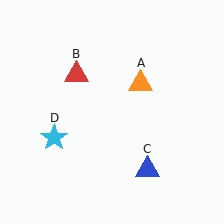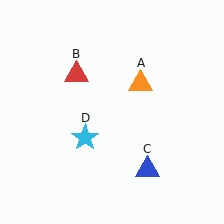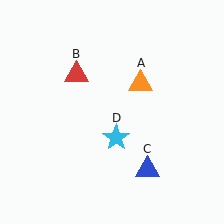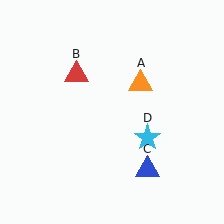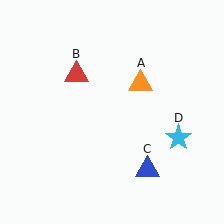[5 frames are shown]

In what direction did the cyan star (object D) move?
The cyan star (object D) moved right.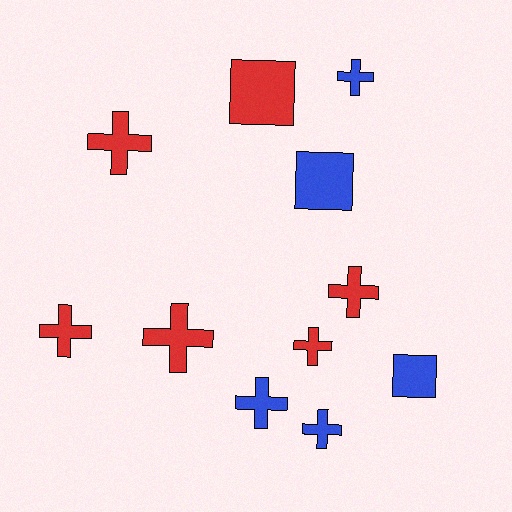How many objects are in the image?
There are 11 objects.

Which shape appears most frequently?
Cross, with 8 objects.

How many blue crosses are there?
There are 3 blue crosses.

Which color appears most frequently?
Red, with 6 objects.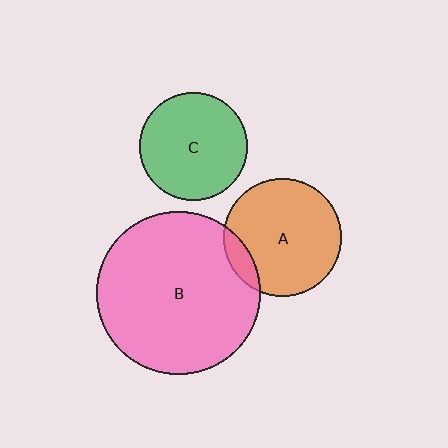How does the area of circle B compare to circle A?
Approximately 1.9 times.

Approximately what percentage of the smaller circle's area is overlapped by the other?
Approximately 10%.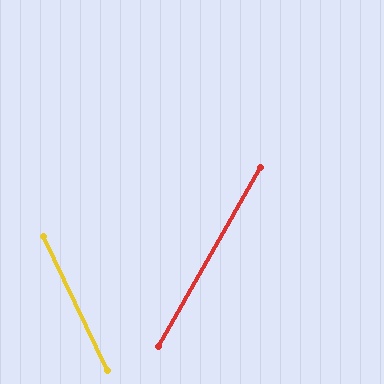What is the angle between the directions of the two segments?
Approximately 55 degrees.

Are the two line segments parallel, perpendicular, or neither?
Neither parallel nor perpendicular — they differ by about 55°.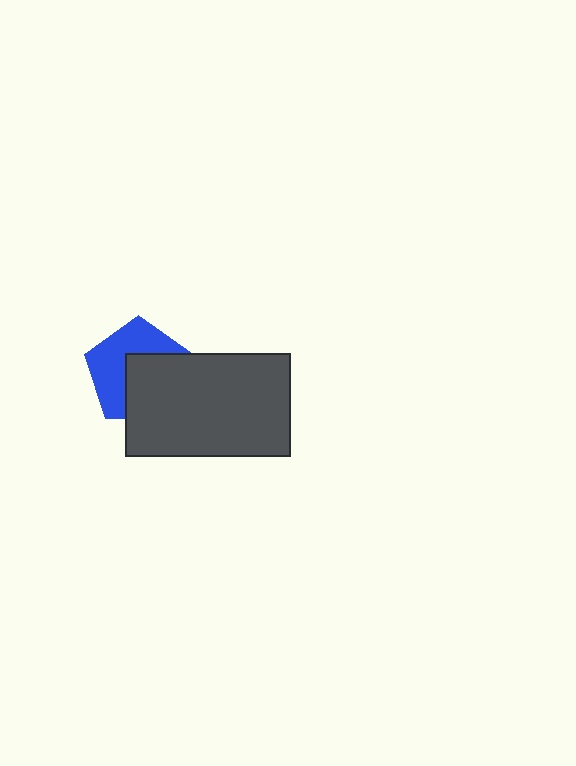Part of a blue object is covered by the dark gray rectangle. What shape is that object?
It is a pentagon.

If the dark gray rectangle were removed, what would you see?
You would see the complete blue pentagon.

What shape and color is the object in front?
The object in front is a dark gray rectangle.